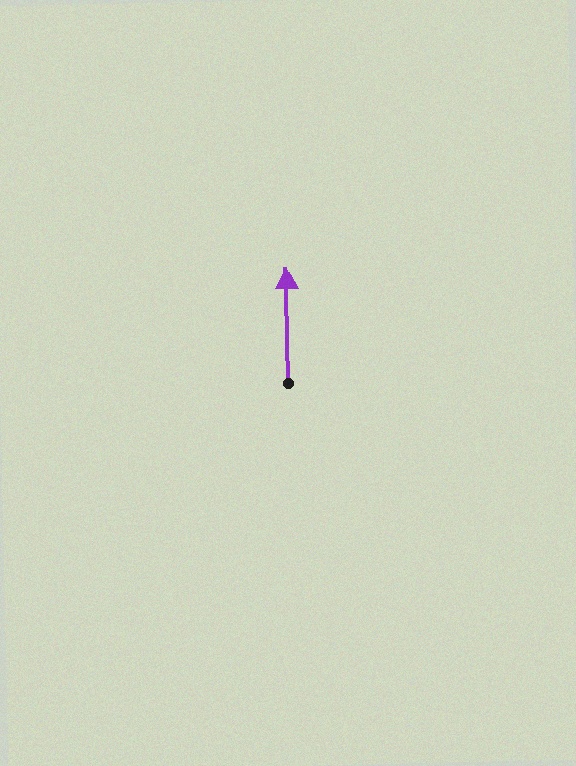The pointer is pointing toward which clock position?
Roughly 12 o'clock.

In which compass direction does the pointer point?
North.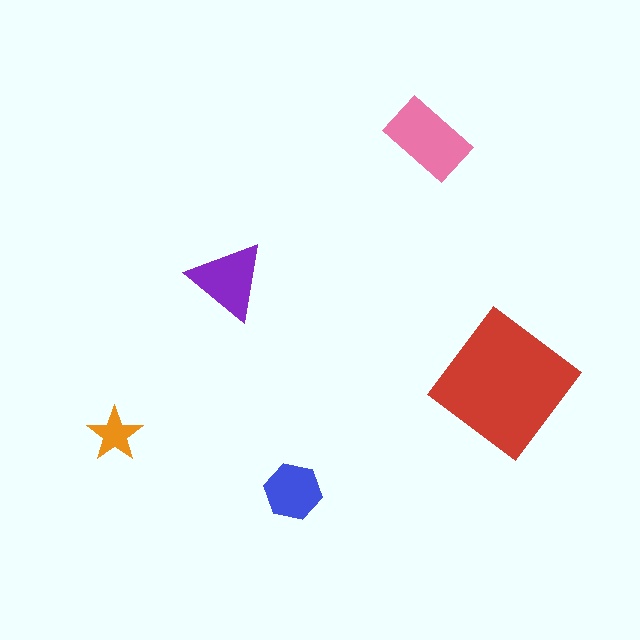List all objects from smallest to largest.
The orange star, the blue hexagon, the purple triangle, the pink rectangle, the red diamond.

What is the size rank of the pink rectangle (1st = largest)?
2nd.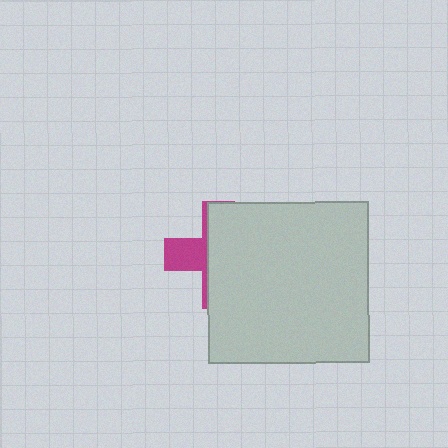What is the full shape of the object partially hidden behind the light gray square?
The partially hidden object is a magenta cross.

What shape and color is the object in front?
The object in front is a light gray square.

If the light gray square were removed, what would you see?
You would see the complete magenta cross.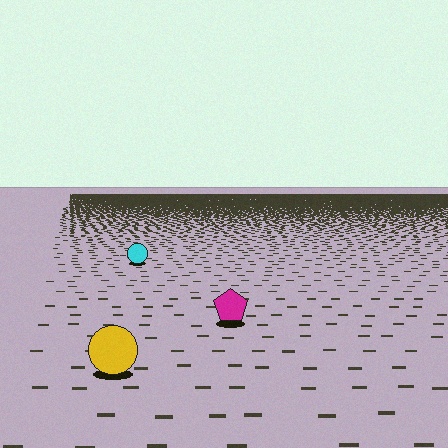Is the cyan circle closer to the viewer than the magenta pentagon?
No. The magenta pentagon is closer — you can tell from the texture gradient: the ground texture is coarser near it.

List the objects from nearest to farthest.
From nearest to farthest: the yellow circle, the magenta pentagon, the cyan circle.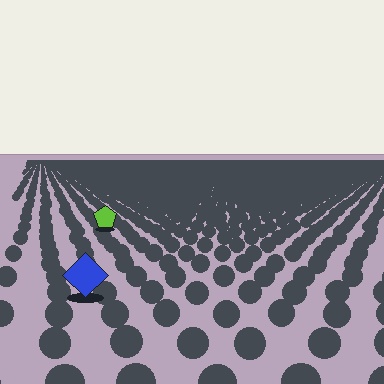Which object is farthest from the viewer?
The lime pentagon is farthest from the viewer. It appears smaller and the ground texture around it is denser.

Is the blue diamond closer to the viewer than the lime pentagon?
Yes. The blue diamond is closer — you can tell from the texture gradient: the ground texture is coarser near it.